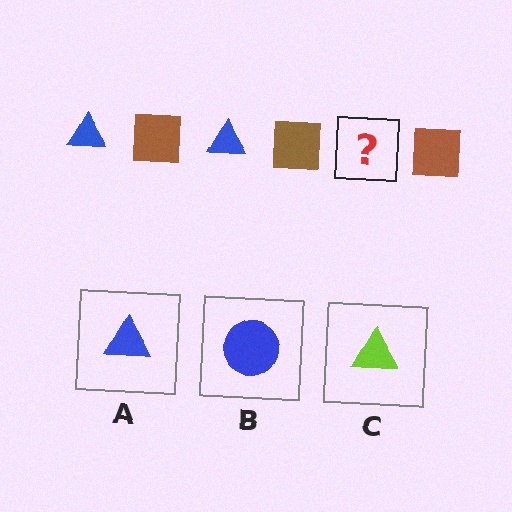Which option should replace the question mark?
Option A.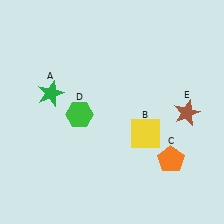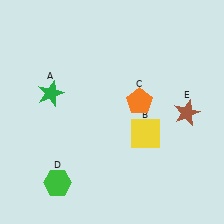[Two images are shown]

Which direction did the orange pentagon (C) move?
The orange pentagon (C) moved up.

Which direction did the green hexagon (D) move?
The green hexagon (D) moved down.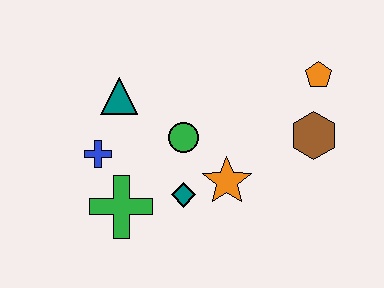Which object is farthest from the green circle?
The orange pentagon is farthest from the green circle.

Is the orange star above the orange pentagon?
No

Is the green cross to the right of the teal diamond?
No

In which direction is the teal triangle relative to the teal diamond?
The teal triangle is above the teal diamond.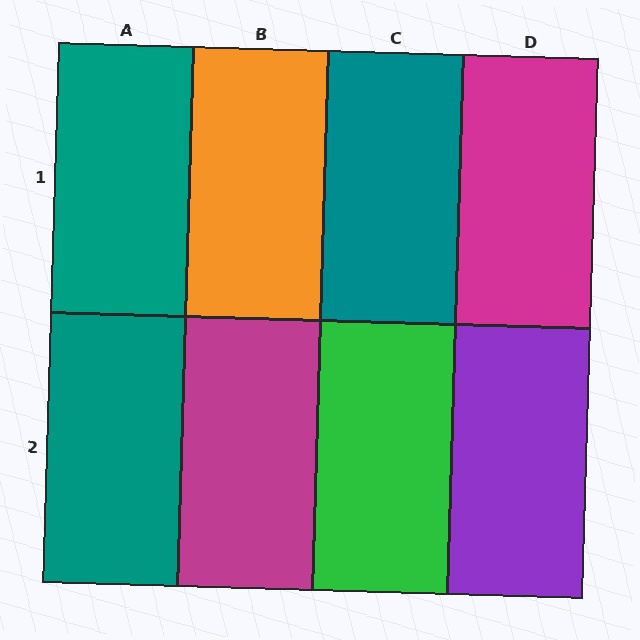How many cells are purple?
1 cell is purple.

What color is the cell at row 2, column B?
Magenta.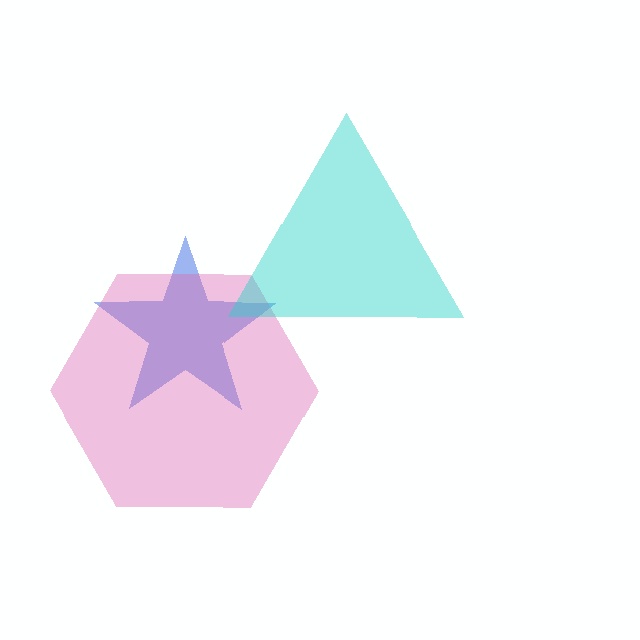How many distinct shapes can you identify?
There are 3 distinct shapes: a blue star, a pink hexagon, a cyan triangle.